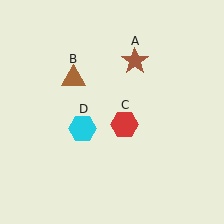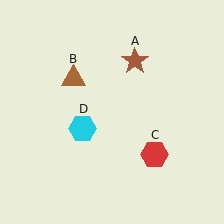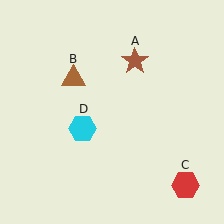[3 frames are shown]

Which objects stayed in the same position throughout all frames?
Brown star (object A) and brown triangle (object B) and cyan hexagon (object D) remained stationary.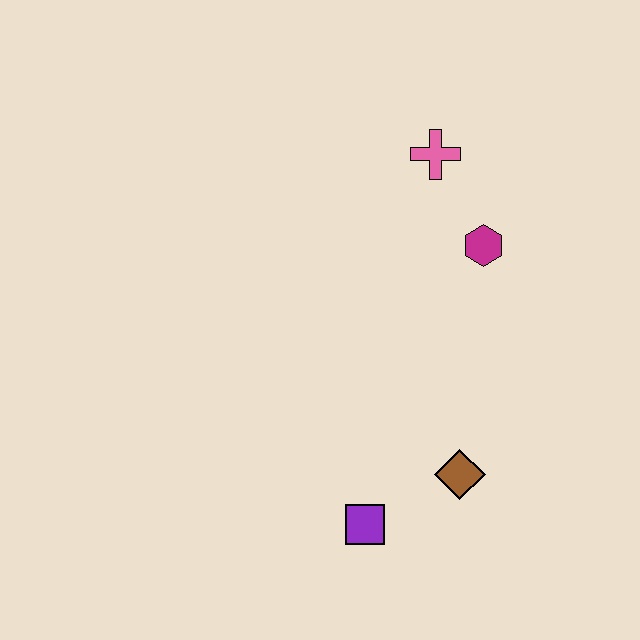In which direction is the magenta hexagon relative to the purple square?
The magenta hexagon is above the purple square.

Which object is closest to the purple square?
The brown diamond is closest to the purple square.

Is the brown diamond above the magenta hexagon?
No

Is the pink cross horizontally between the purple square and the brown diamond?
Yes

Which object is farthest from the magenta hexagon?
The purple square is farthest from the magenta hexagon.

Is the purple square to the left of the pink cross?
Yes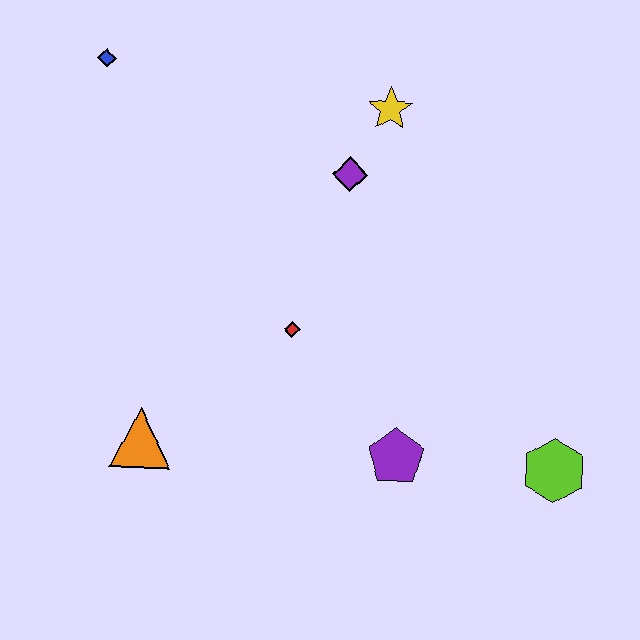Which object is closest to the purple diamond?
The yellow star is closest to the purple diamond.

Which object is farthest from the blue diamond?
The lime hexagon is farthest from the blue diamond.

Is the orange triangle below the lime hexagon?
No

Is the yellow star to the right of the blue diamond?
Yes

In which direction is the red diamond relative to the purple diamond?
The red diamond is below the purple diamond.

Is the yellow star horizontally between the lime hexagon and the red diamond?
Yes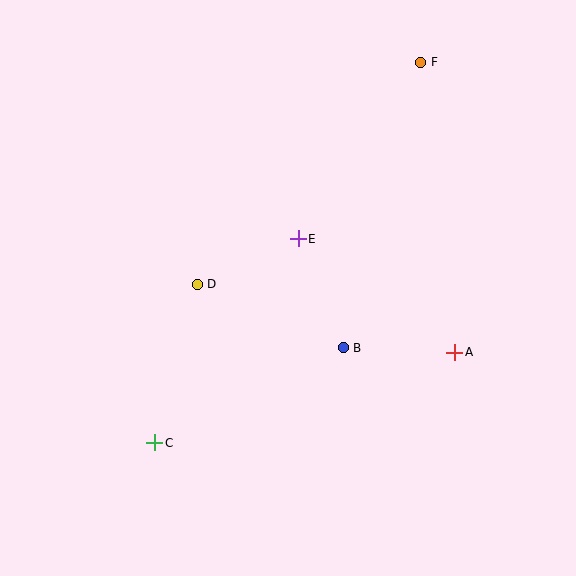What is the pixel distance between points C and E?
The distance between C and E is 249 pixels.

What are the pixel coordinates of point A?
Point A is at (455, 352).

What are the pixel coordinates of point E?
Point E is at (298, 239).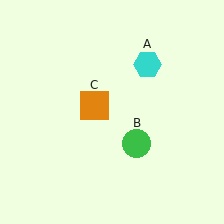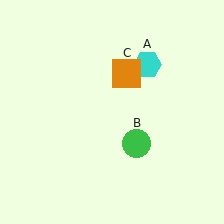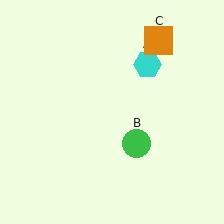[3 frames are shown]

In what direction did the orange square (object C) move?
The orange square (object C) moved up and to the right.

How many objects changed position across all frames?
1 object changed position: orange square (object C).